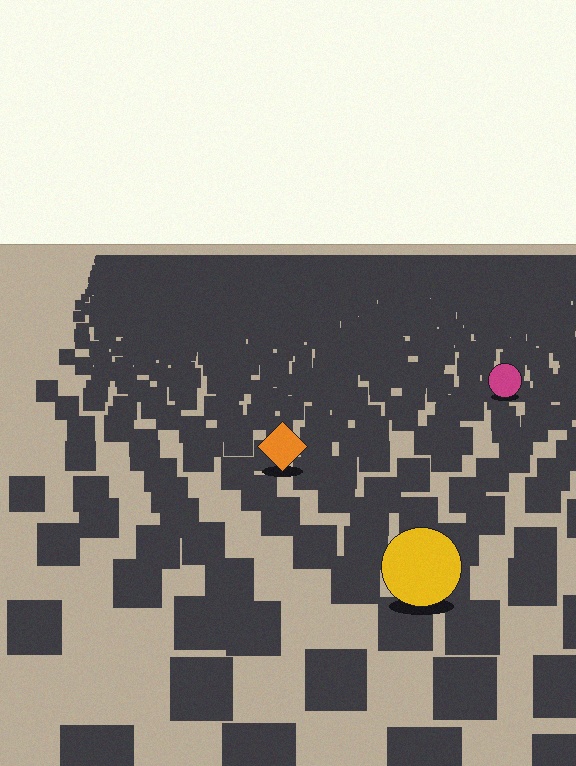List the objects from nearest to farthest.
From nearest to farthest: the yellow circle, the orange diamond, the magenta circle.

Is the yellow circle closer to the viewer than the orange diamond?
Yes. The yellow circle is closer — you can tell from the texture gradient: the ground texture is coarser near it.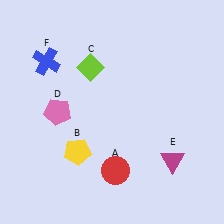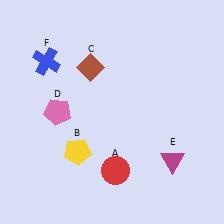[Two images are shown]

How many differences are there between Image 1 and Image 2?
There is 1 difference between the two images.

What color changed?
The diamond (C) changed from lime in Image 1 to brown in Image 2.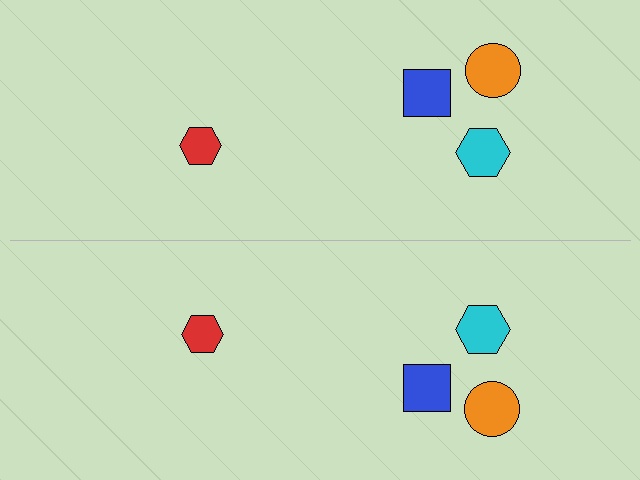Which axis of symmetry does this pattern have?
The pattern has a horizontal axis of symmetry running through the center of the image.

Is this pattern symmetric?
Yes, this pattern has bilateral (reflection) symmetry.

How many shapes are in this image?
There are 8 shapes in this image.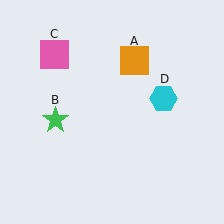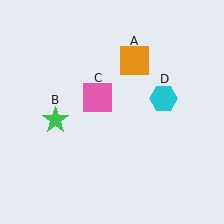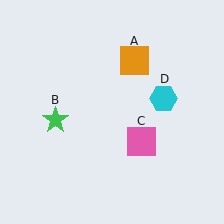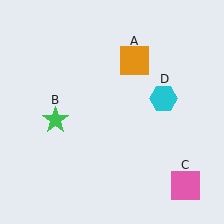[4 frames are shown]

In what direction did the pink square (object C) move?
The pink square (object C) moved down and to the right.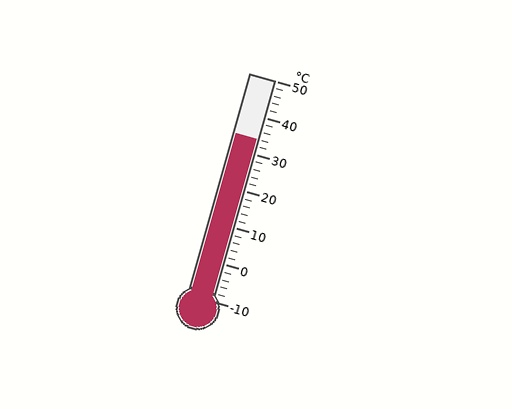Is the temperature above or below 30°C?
The temperature is above 30°C.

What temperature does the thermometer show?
The thermometer shows approximately 34°C.